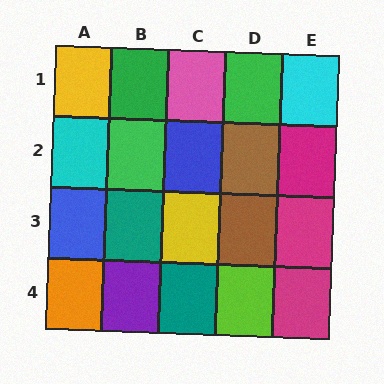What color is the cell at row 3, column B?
Teal.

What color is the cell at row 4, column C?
Teal.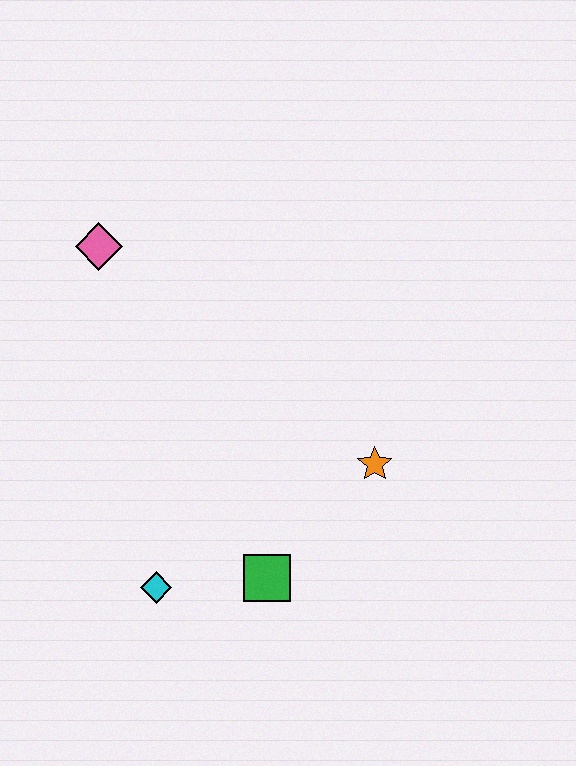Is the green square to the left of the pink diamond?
No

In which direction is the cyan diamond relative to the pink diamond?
The cyan diamond is below the pink diamond.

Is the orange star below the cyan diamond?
No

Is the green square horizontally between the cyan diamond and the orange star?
Yes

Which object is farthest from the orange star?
The pink diamond is farthest from the orange star.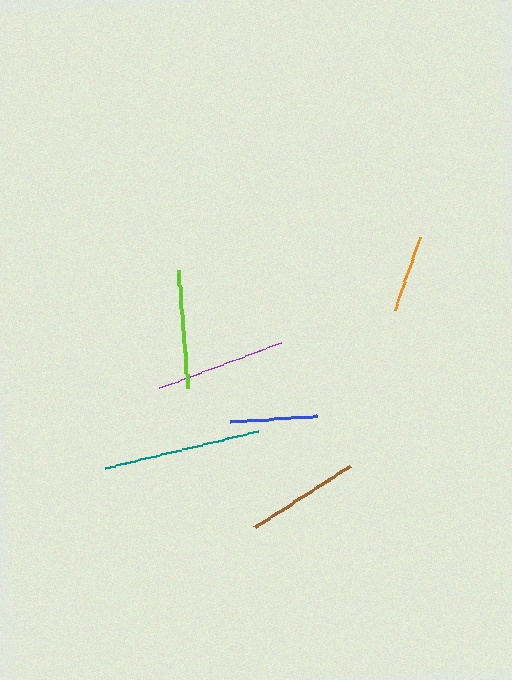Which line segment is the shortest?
The orange line is the shortest at approximately 76 pixels.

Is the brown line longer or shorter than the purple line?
The purple line is longer than the brown line.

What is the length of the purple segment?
The purple segment is approximately 130 pixels long.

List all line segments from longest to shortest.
From longest to shortest: teal, purple, lime, brown, blue, orange.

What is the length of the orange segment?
The orange segment is approximately 76 pixels long.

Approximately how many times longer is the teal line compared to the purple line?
The teal line is approximately 1.2 times the length of the purple line.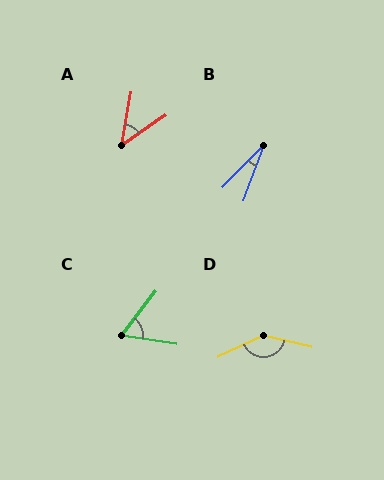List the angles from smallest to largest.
B (24°), A (46°), C (61°), D (142°).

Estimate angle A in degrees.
Approximately 46 degrees.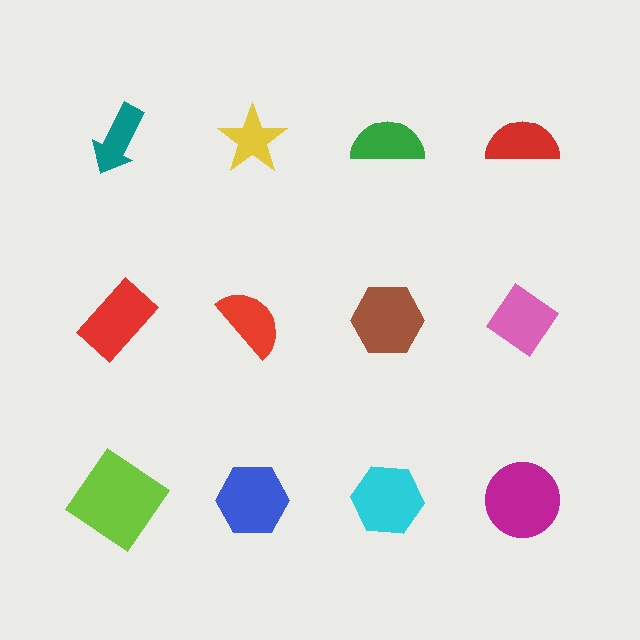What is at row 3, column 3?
A cyan hexagon.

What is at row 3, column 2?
A blue hexagon.